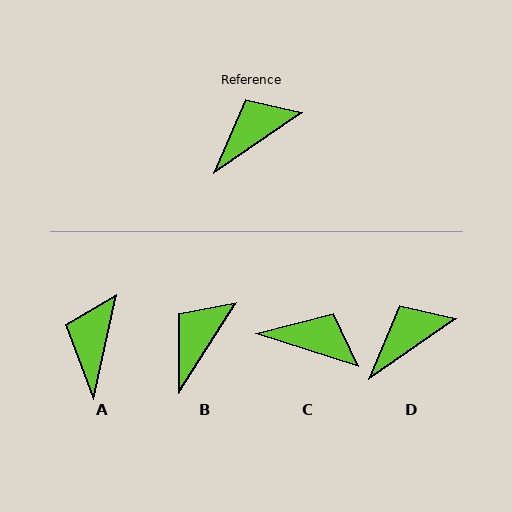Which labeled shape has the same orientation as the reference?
D.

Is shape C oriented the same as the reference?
No, it is off by about 52 degrees.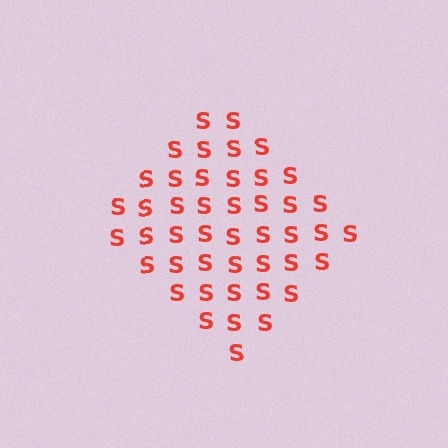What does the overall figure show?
The overall figure shows a diamond.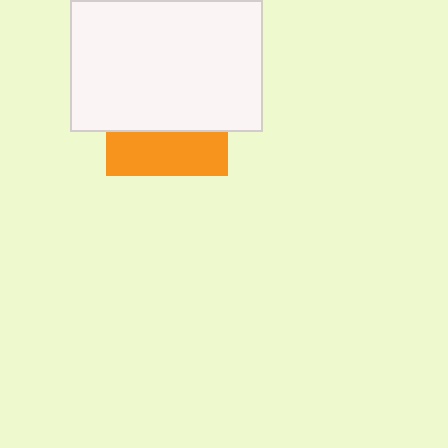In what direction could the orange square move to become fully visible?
The orange square could move down. That would shift it out from behind the white rectangle entirely.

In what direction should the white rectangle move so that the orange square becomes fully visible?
The white rectangle should move up. That is the shortest direction to clear the overlap and leave the orange square fully visible.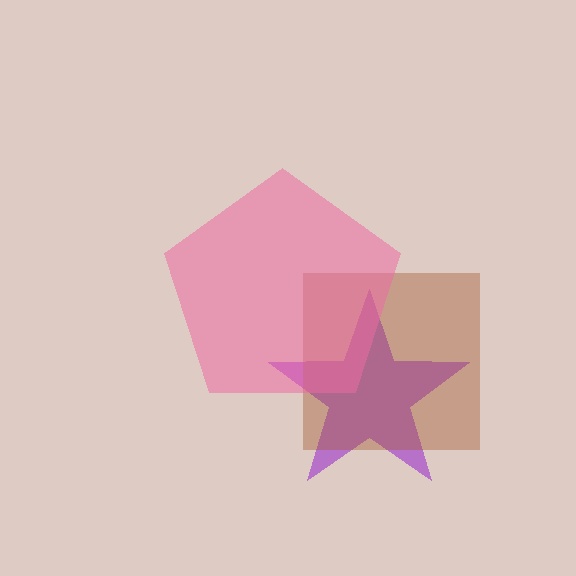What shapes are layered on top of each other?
The layered shapes are: a purple star, a brown square, a pink pentagon.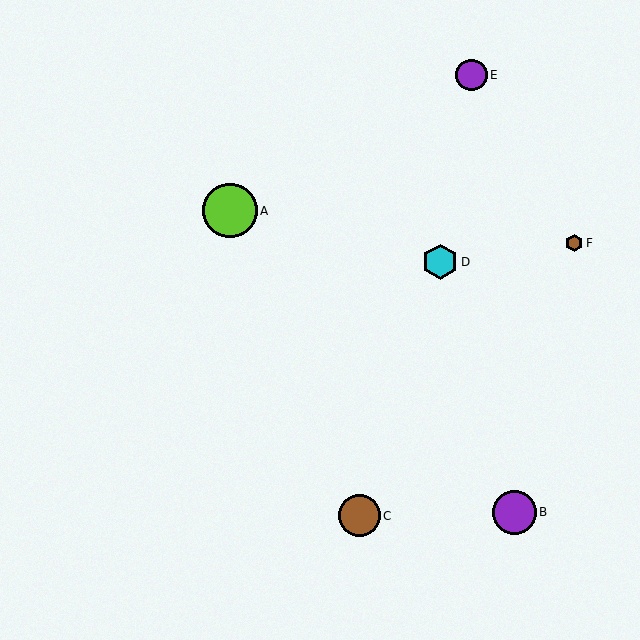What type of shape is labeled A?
Shape A is a lime circle.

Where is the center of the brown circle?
The center of the brown circle is at (360, 516).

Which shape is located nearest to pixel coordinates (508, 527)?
The purple circle (labeled B) at (514, 512) is nearest to that location.